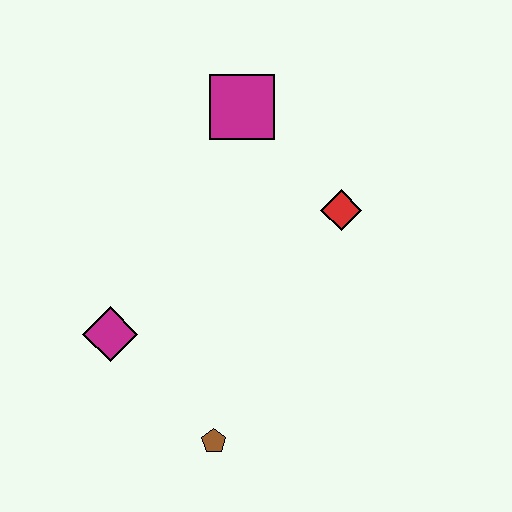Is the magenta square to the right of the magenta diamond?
Yes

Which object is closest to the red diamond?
The magenta square is closest to the red diamond.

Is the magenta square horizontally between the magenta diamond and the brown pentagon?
No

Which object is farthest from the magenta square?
The brown pentagon is farthest from the magenta square.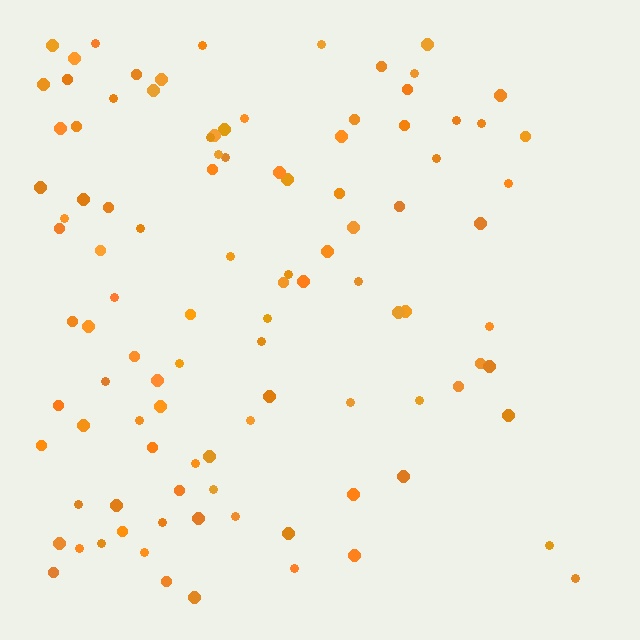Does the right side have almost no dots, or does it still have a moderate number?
Still a moderate number, just noticeably fewer than the left.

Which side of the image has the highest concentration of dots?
The left.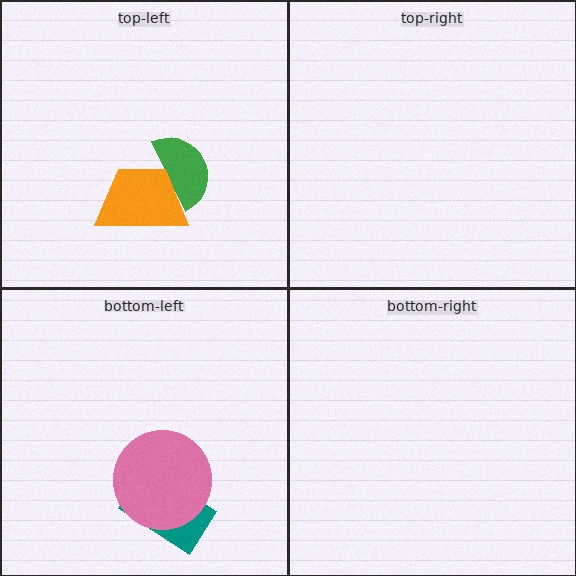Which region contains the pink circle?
The bottom-left region.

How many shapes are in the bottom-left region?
2.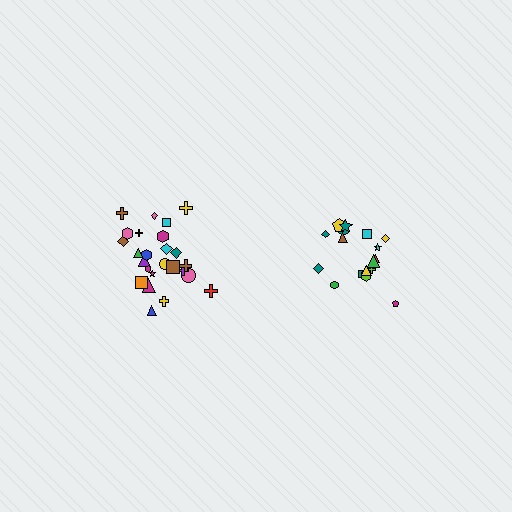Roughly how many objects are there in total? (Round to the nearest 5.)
Roughly 45 objects in total.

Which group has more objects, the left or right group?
The left group.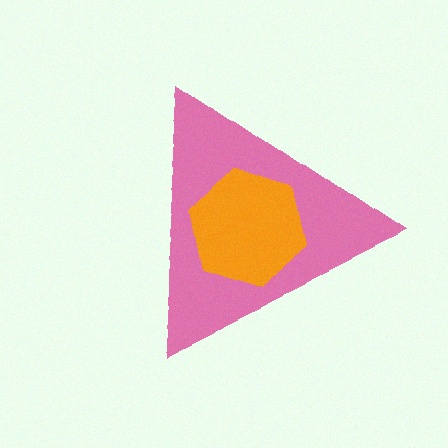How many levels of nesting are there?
2.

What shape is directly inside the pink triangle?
The orange hexagon.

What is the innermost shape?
The orange hexagon.